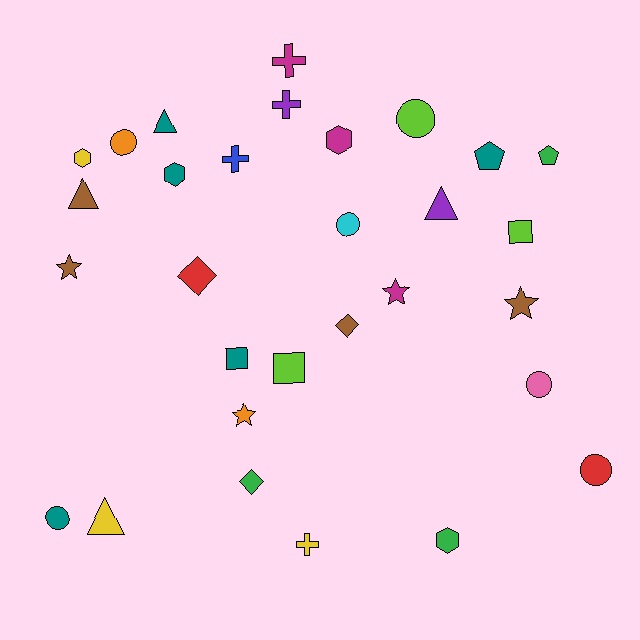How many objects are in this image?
There are 30 objects.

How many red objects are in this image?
There are 2 red objects.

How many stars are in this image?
There are 4 stars.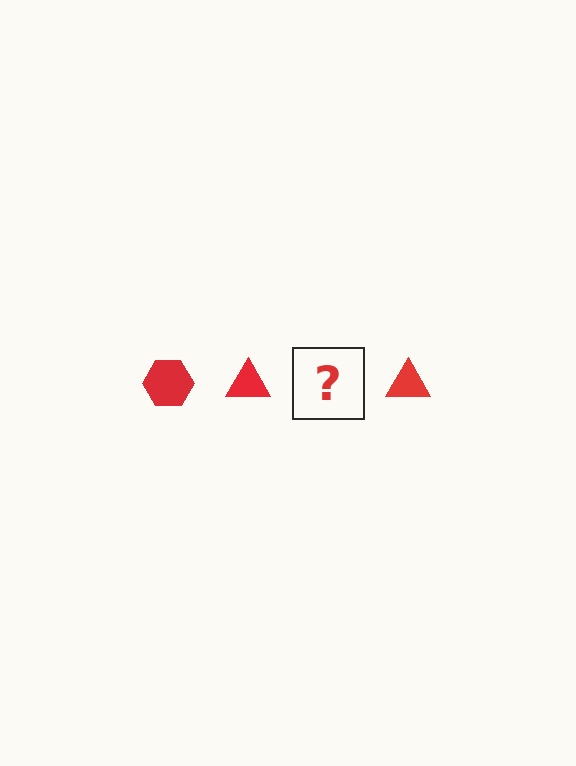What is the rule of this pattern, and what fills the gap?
The rule is that the pattern cycles through hexagon, triangle shapes in red. The gap should be filled with a red hexagon.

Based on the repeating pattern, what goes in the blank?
The blank should be a red hexagon.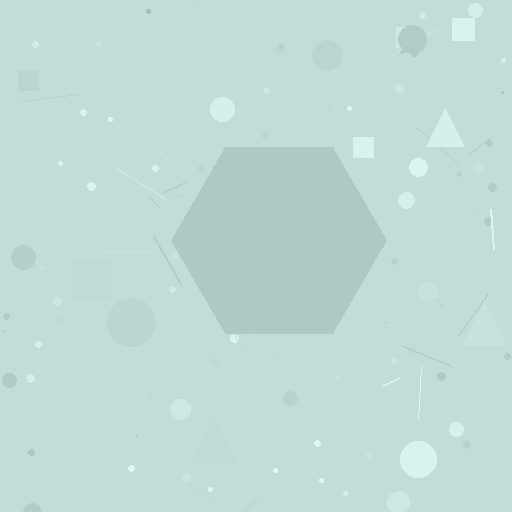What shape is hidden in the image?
A hexagon is hidden in the image.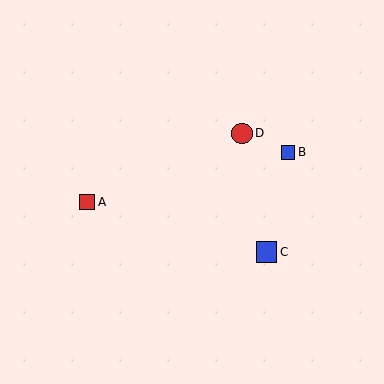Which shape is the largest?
The blue square (labeled C) is the largest.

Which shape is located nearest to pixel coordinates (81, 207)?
The red square (labeled A) at (87, 202) is nearest to that location.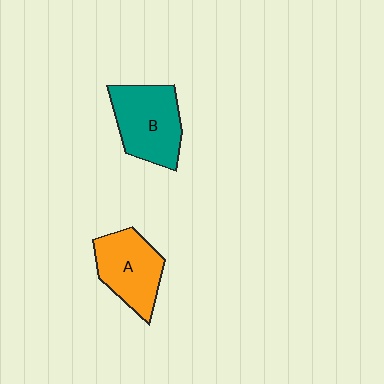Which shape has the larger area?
Shape B (teal).